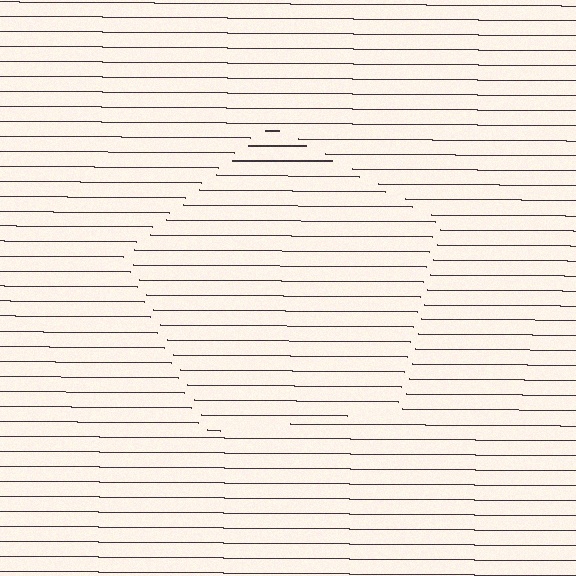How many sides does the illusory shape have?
5 sides — the line-ends trace a pentagon.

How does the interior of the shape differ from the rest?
The interior of the shape contains the same grating, shifted by half a period — the contour is defined by the phase discontinuity where line-ends from the inner and outer gratings abut.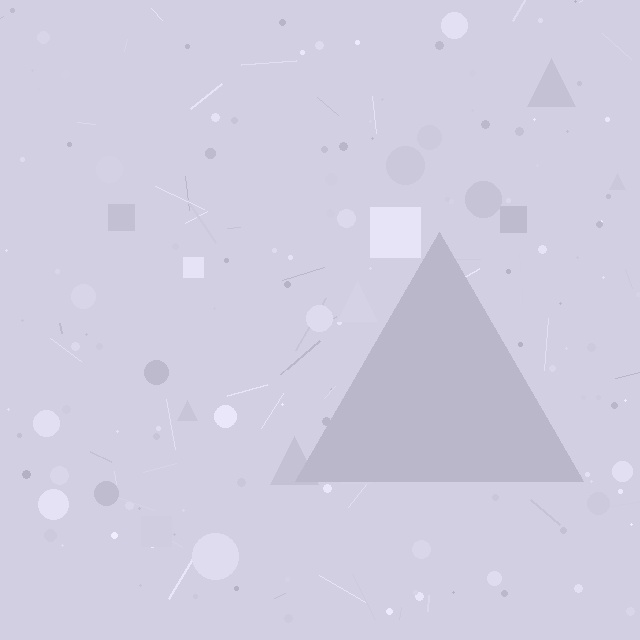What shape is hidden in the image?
A triangle is hidden in the image.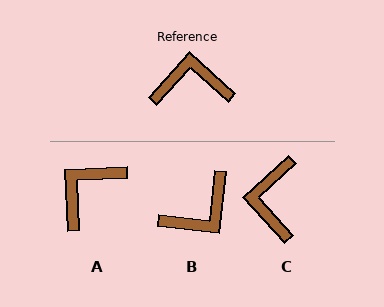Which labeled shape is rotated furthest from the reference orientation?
B, about 144 degrees away.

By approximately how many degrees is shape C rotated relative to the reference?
Approximately 85 degrees counter-clockwise.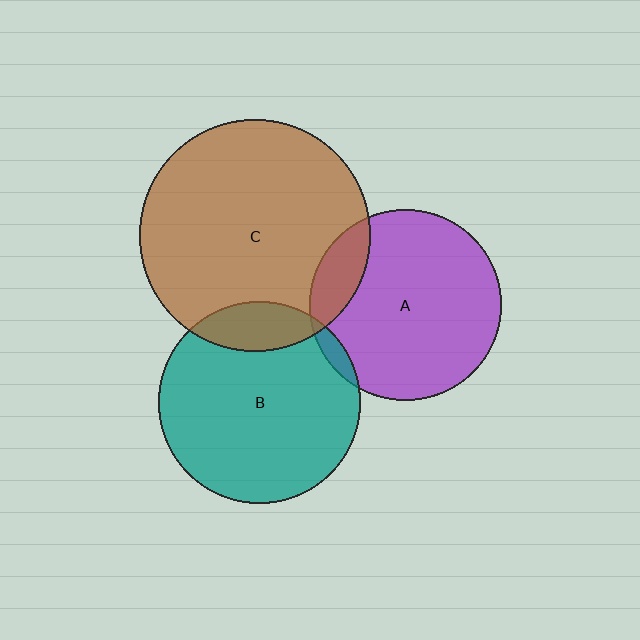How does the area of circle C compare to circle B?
Approximately 1.3 times.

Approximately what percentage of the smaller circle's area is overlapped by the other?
Approximately 15%.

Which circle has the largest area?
Circle C (brown).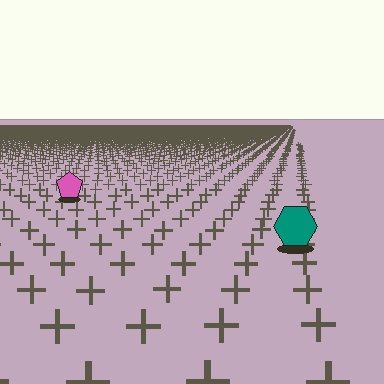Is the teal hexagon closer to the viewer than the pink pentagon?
Yes. The teal hexagon is closer — you can tell from the texture gradient: the ground texture is coarser near it.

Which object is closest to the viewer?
The teal hexagon is closest. The texture marks near it are larger and more spread out.